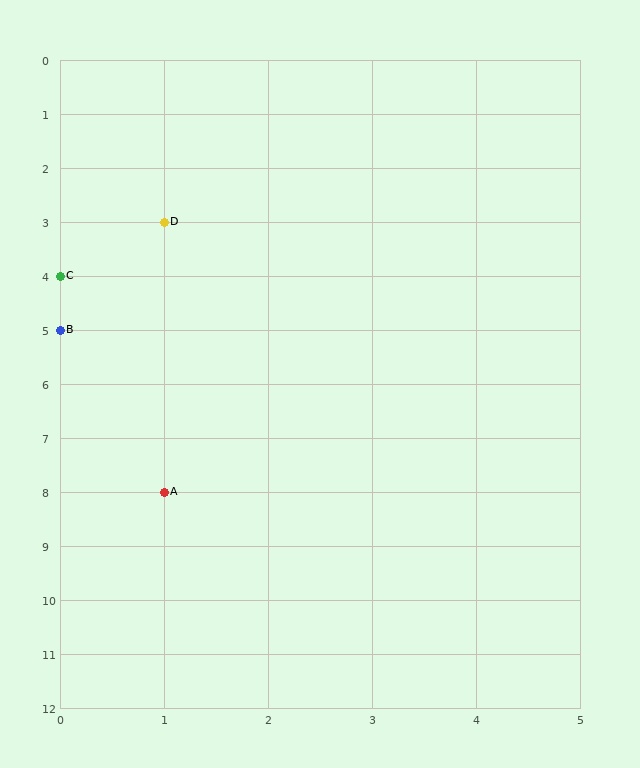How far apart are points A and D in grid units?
Points A and D are 5 rows apart.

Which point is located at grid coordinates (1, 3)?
Point D is at (1, 3).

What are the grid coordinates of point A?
Point A is at grid coordinates (1, 8).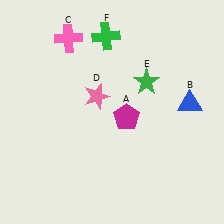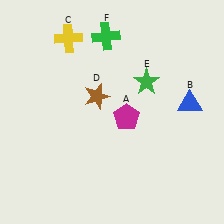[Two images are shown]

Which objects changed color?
C changed from pink to yellow. D changed from pink to brown.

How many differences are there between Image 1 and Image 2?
There are 2 differences between the two images.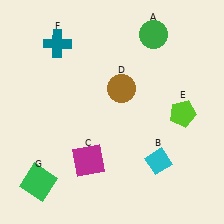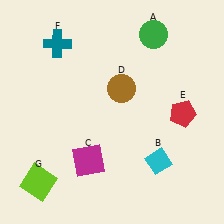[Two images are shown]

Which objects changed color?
E changed from lime to red. G changed from green to lime.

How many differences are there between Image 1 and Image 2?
There are 2 differences between the two images.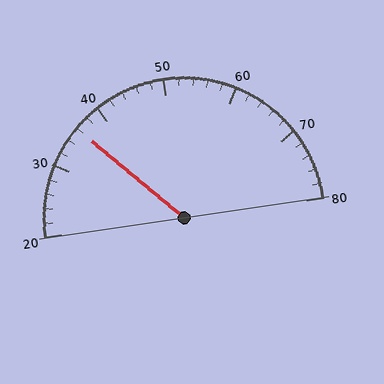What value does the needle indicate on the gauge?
The needle indicates approximately 36.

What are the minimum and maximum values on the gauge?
The gauge ranges from 20 to 80.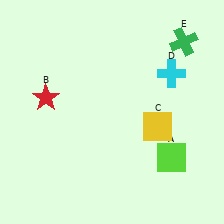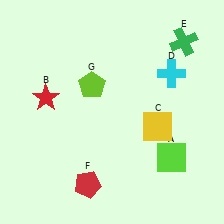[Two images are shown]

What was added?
A red pentagon (F), a lime pentagon (G) were added in Image 2.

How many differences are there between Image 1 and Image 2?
There are 2 differences between the two images.